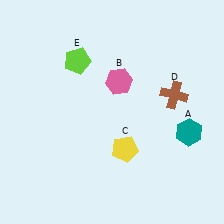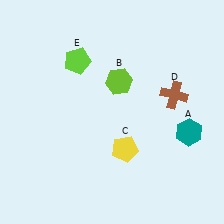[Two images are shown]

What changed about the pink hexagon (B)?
In Image 1, B is pink. In Image 2, it changed to lime.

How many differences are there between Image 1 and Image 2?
There is 1 difference between the two images.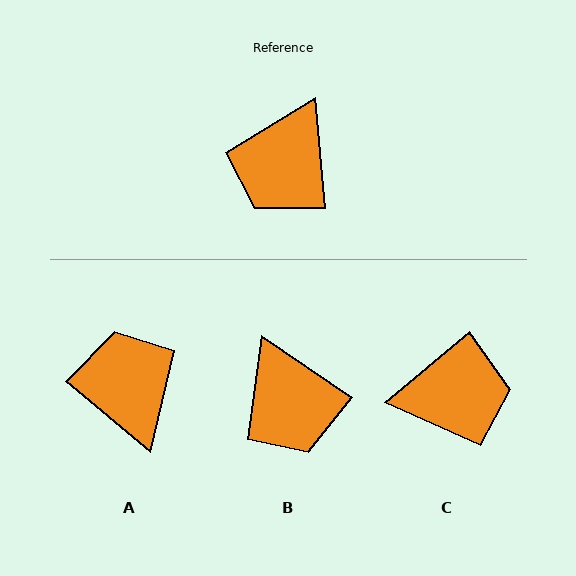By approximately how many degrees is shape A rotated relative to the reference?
Approximately 135 degrees clockwise.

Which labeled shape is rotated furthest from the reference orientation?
A, about 135 degrees away.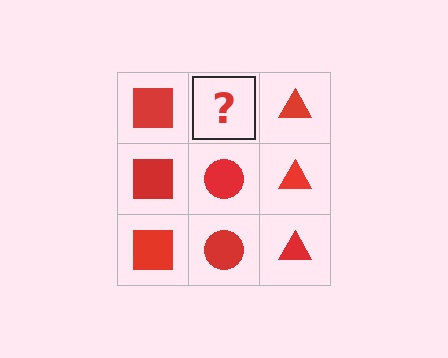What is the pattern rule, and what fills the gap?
The rule is that each column has a consistent shape. The gap should be filled with a red circle.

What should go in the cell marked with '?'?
The missing cell should contain a red circle.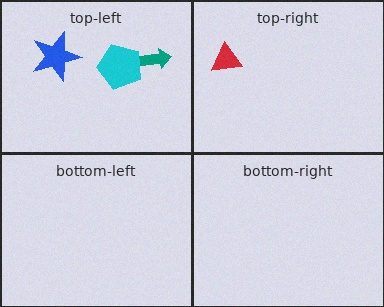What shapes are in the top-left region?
The blue star, the teal arrow, the cyan pentagon.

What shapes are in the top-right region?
The red triangle.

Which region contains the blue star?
The top-left region.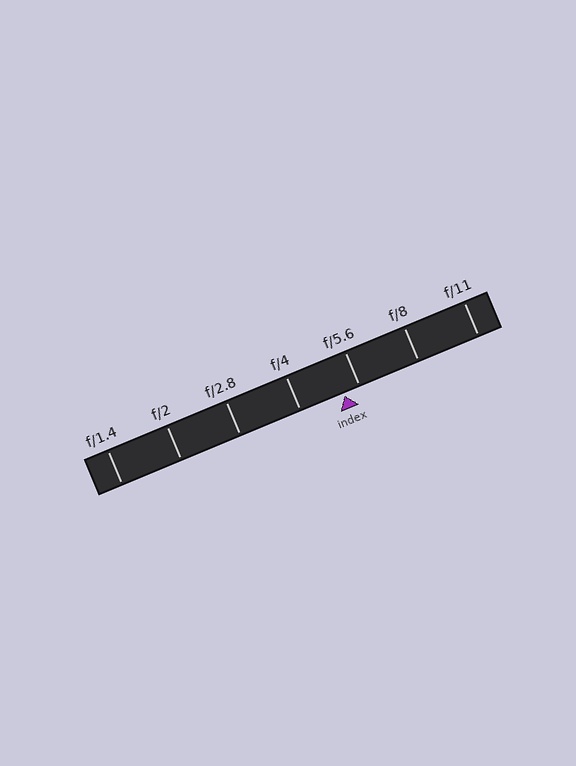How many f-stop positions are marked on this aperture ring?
There are 7 f-stop positions marked.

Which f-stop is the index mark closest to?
The index mark is closest to f/5.6.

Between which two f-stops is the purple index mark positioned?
The index mark is between f/4 and f/5.6.